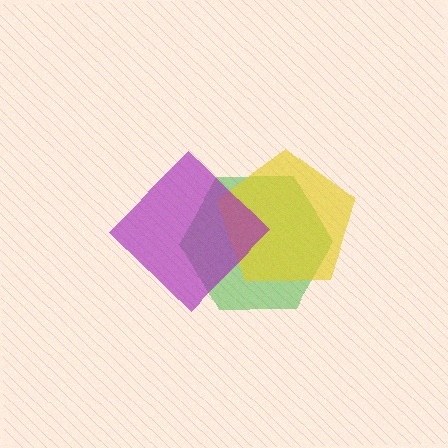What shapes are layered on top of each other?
The layered shapes are: a green hexagon, a yellow pentagon, a purple diamond.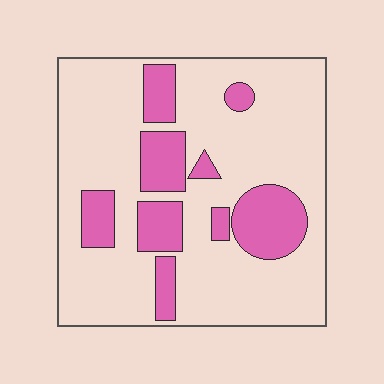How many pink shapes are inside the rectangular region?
9.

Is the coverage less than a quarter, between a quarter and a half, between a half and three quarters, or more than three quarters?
Less than a quarter.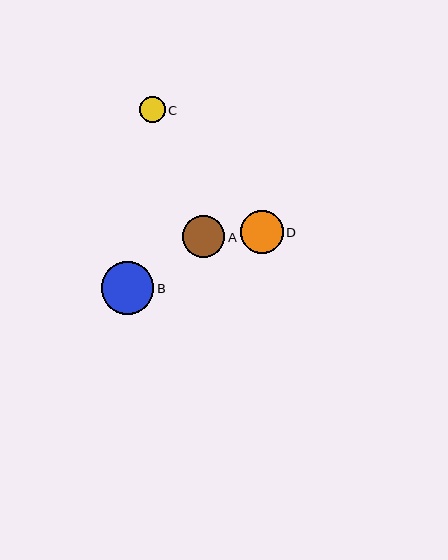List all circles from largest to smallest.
From largest to smallest: B, D, A, C.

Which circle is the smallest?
Circle C is the smallest with a size of approximately 25 pixels.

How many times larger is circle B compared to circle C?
Circle B is approximately 2.1 times the size of circle C.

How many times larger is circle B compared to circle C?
Circle B is approximately 2.1 times the size of circle C.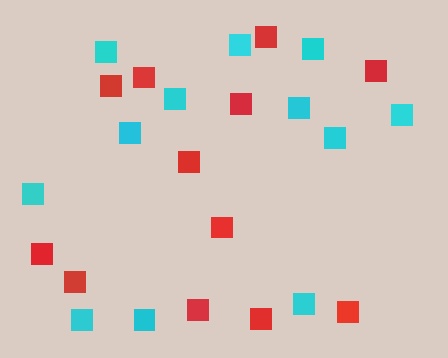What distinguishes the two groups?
There are 2 groups: one group of cyan squares (12) and one group of red squares (12).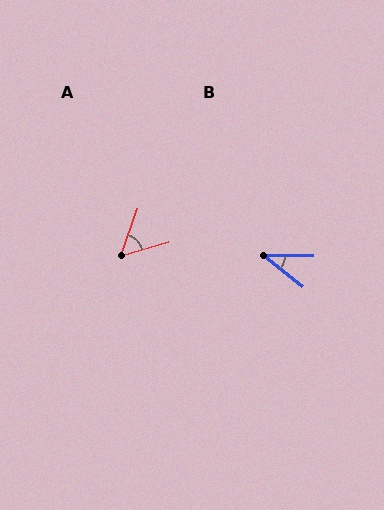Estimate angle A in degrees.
Approximately 54 degrees.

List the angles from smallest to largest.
B (38°), A (54°).